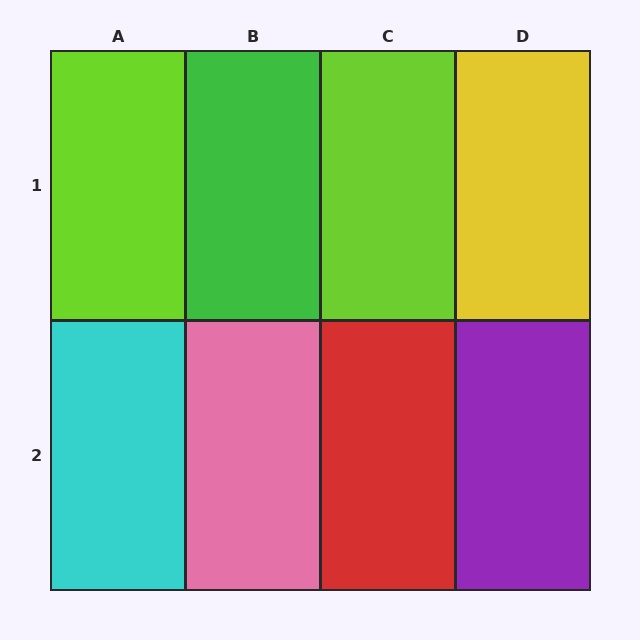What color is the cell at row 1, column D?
Yellow.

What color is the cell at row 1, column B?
Green.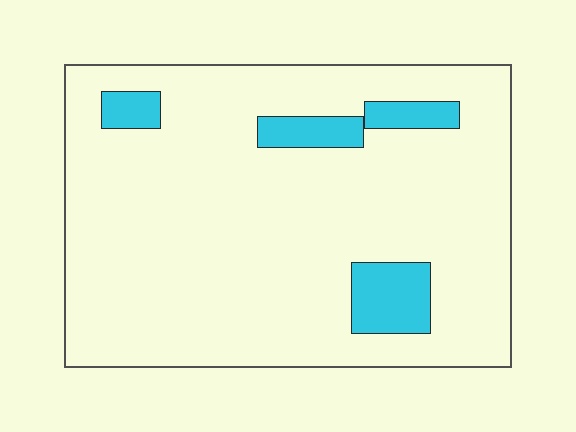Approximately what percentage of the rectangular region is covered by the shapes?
Approximately 10%.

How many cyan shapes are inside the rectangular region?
4.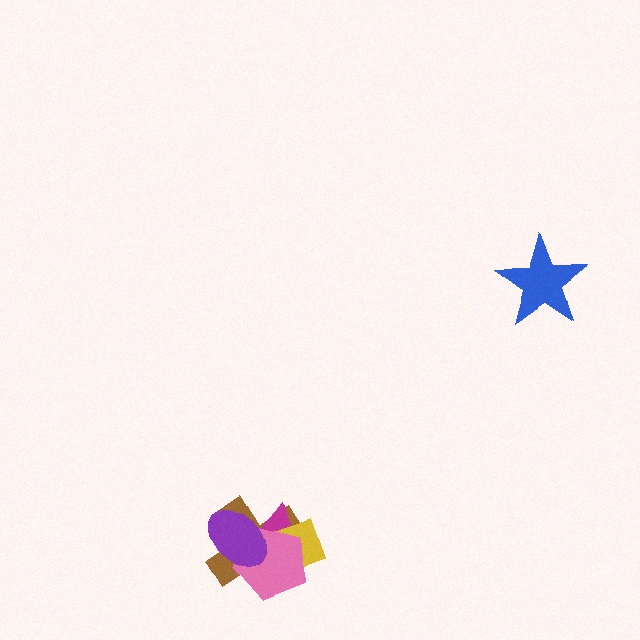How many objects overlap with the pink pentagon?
4 objects overlap with the pink pentagon.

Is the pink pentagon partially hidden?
Yes, it is partially covered by another shape.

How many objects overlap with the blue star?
0 objects overlap with the blue star.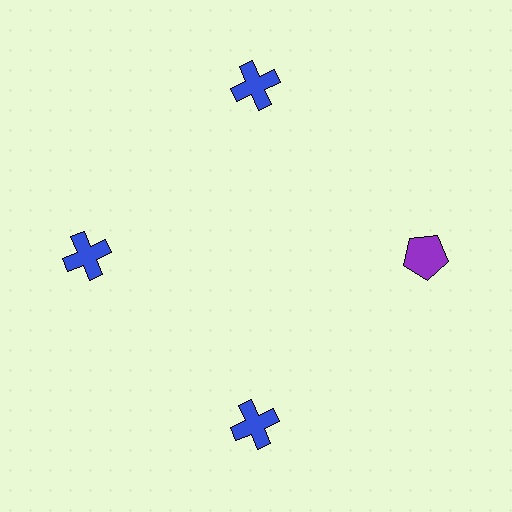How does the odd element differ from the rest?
It differs in both color (purple instead of blue) and shape (pentagon instead of cross).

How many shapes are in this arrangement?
There are 4 shapes arranged in a ring pattern.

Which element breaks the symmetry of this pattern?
The purple pentagon at roughly the 3 o'clock position breaks the symmetry. All other shapes are blue crosses.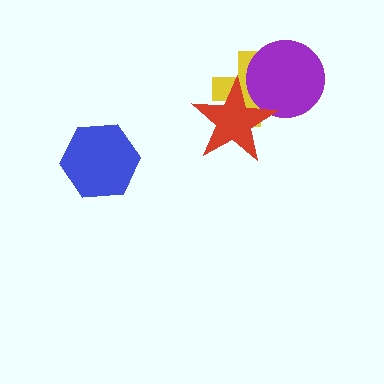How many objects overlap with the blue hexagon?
0 objects overlap with the blue hexagon.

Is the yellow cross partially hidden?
Yes, it is partially covered by another shape.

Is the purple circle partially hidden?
Yes, it is partially covered by another shape.